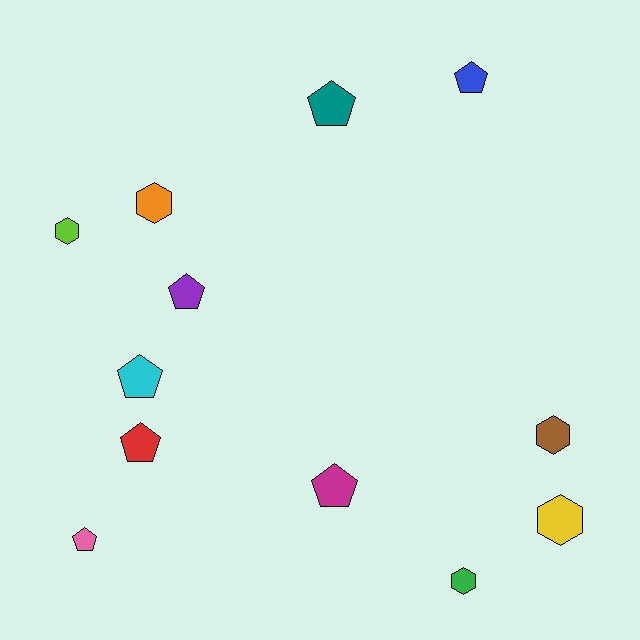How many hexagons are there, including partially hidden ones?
There are 5 hexagons.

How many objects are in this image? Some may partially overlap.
There are 12 objects.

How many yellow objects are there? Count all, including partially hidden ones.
There is 1 yellow object.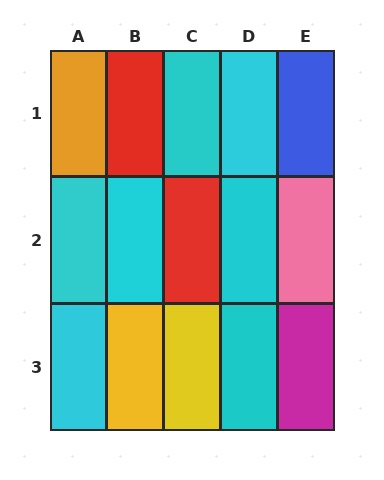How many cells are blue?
1 cell is blue.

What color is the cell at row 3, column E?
Magenta.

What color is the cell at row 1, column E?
Blue.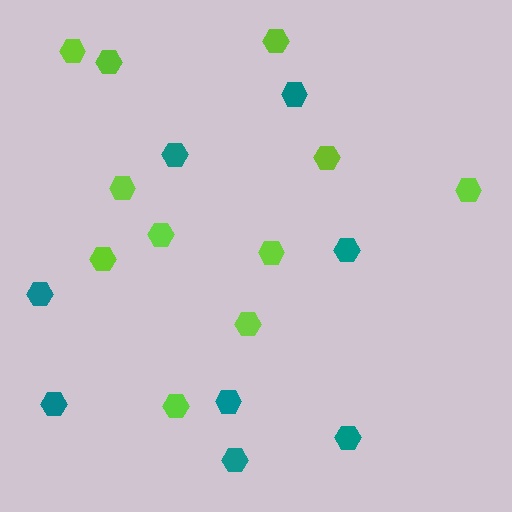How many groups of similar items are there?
There are 2 groups: one group of teal hexagons (8) and one group of lime hexagons (11).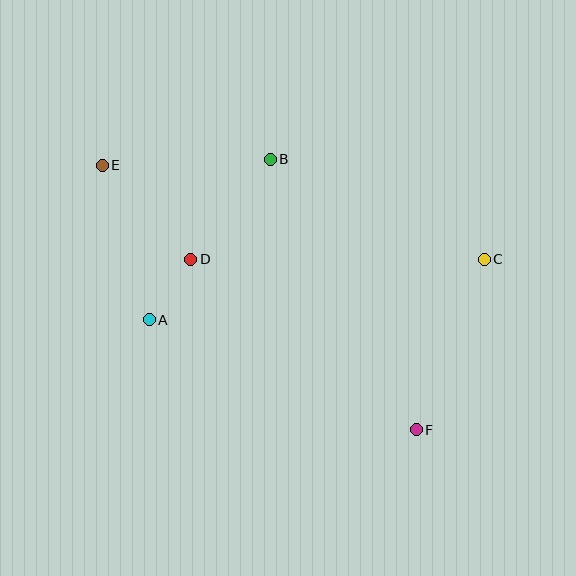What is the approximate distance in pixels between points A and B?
The distance between A and B is approximately 201 pixels.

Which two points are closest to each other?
Points A and D are closest to each other.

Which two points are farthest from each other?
Points E and F are farthest from each other.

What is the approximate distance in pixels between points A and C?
The distance between A and C is approximately 340 pixels.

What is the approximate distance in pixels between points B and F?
The distance between B and F is approximately 307 pixels.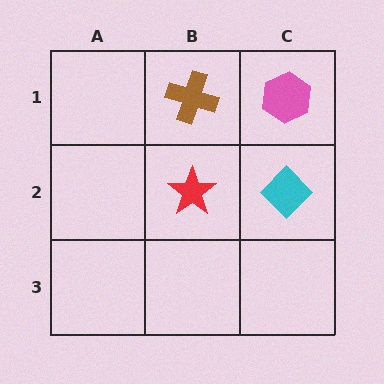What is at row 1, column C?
A pink hexagon.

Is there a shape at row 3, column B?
No, that cell is empty.